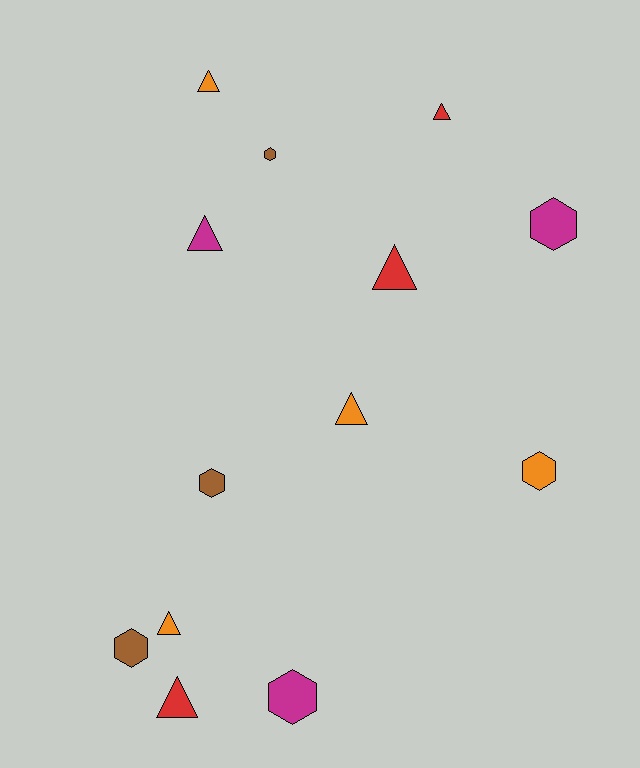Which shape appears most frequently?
Triangle, with 7 objects.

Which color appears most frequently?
Orange, with 4 objects.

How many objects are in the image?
There are 13 objects.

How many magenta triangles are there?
There is 1 magenta triangle.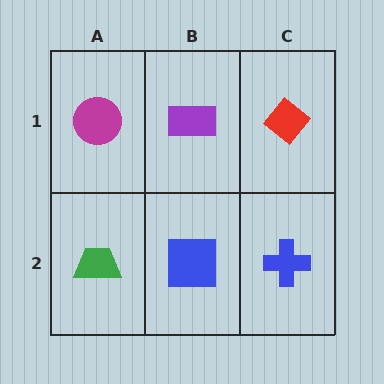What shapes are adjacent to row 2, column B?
A purple rectangle (row 1, column B), a green trapezoid (row 2, column A), a blue cross (row 2, column C).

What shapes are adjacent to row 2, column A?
A magenta circle (row 1, column A), a blue square (row 2, column B).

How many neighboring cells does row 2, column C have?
2.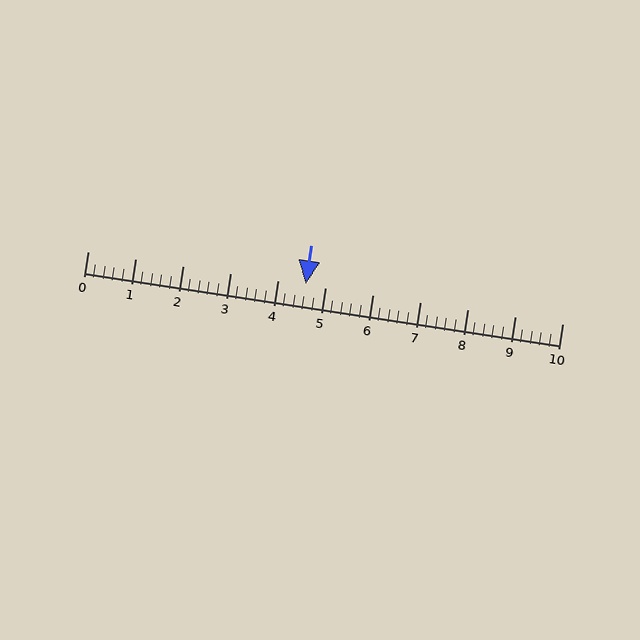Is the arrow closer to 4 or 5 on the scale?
The arrow is closer to 5.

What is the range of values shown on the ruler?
The ruler shows values from 0 to 10.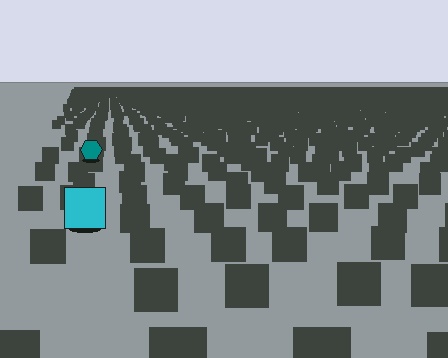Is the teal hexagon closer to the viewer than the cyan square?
No. The cyan square is closer — you can tell from the texture gradient: the ground texture is coarser near it.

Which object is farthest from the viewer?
The teal hexagon is farthest from the viewer. It appears smaller and the ground texture around it is denser.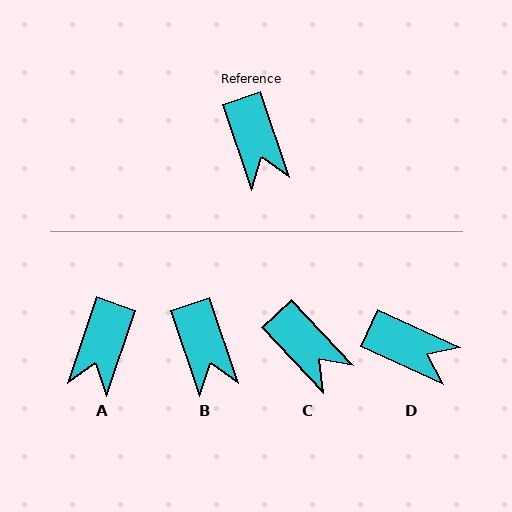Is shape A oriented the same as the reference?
No, it is off by about 38 degrees.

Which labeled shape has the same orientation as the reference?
B.